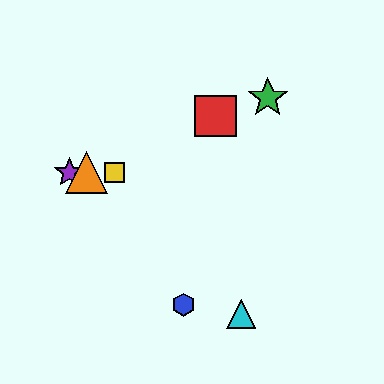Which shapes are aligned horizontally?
The yellow square, the purple star, the orange triangle are aligned horizontally.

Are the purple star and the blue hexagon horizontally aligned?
No, the purple star is at y≈173 and the blue hexagon is at y≈305.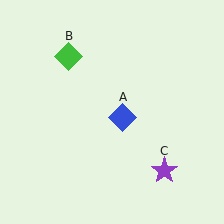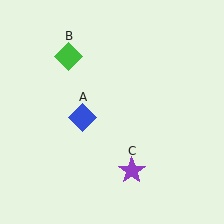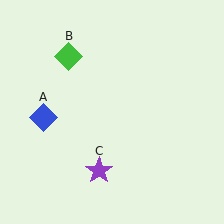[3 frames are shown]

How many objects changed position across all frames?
2 objects changed position: blue diamond (object A), purple star (object C).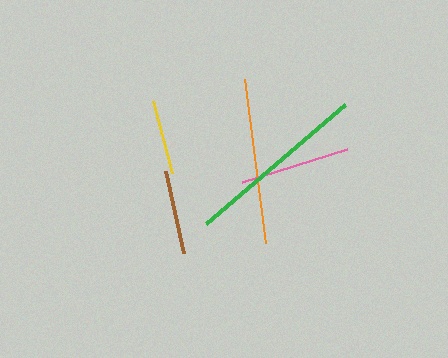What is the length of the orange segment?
The orange segment is approximately 166 pixels long.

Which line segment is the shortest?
The yellow line is the shortest at approximately 75 pixels.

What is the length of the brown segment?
The brown segment is approximately 84 pixels long.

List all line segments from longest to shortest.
From longest to shortest: green, orange, pink, brown, yellow.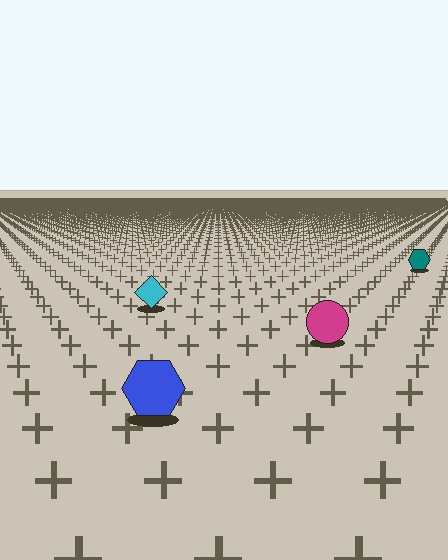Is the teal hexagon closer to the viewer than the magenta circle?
No. The magenta circle is closer — you can tell from the texture gradient: the ground texture is coarser near it.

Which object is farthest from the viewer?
The teal hexagon is farthest from the viewer. It appears smaller and the ground texture around it is denser.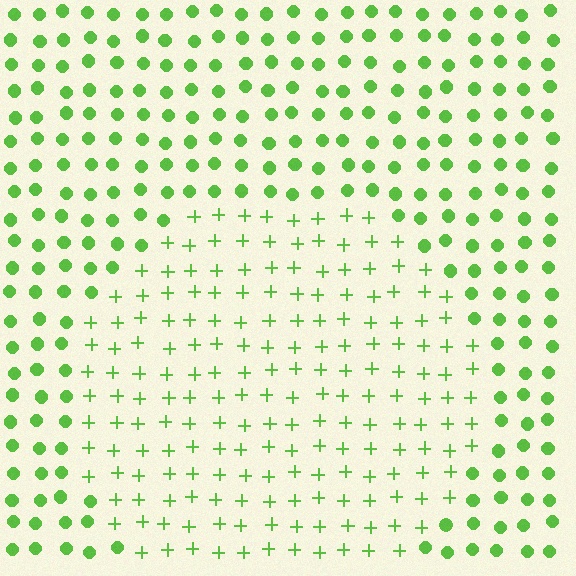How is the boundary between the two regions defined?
The boundary is defined by a change in element shape: plus signs inside vs. circles outside. All elements share the same color and spacing.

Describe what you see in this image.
The image is filled with small lime elements arranged in a uniform grid. A circle-shaped region contains plus signs, while the surrounding area contains circles. The boundary is defined purely by the change in element shape.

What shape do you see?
I see a circle.